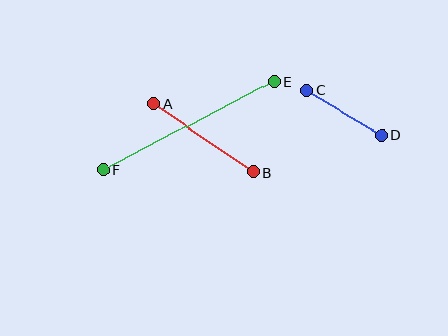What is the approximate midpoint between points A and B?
The midpoint is at approximately (204, 138) pixels.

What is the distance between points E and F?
The distance is approximately 193 pixels.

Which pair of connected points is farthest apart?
Points E and F are farthest apart.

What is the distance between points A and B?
The distance is approximately 121 pixels.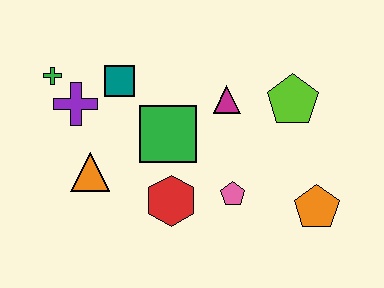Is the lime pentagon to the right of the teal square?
Yes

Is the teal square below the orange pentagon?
No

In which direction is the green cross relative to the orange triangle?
The green cross is above the orange triangle.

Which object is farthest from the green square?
The orange pentagon is farthest from the green square.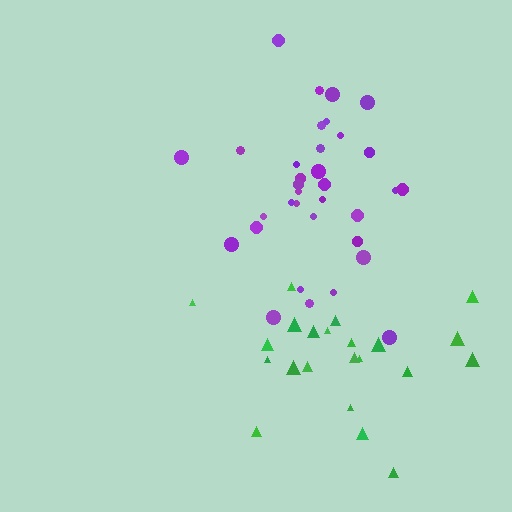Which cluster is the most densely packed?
Purple.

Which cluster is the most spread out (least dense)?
Green.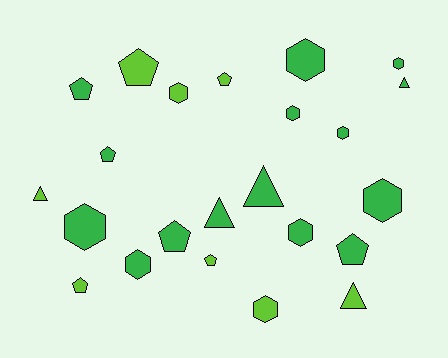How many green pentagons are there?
There are 4 green pentagons.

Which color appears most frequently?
Green, with 15 objects.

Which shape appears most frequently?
Hexagon, with 10 objects.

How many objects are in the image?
There are 23 objects.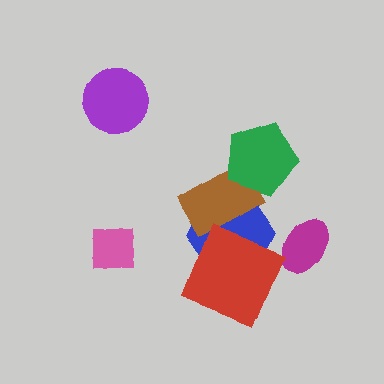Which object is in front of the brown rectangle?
The green pentagon is in front of the brown rectangle.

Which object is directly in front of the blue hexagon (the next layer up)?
The brown rectangle is directly in front of the blue hexagon.